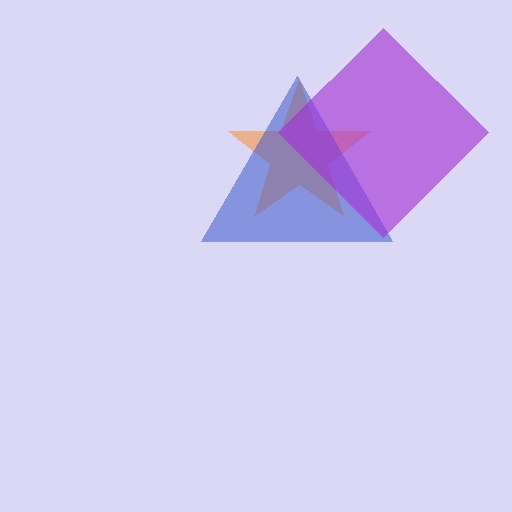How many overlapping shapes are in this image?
There are 3 overlapping shapes in the image.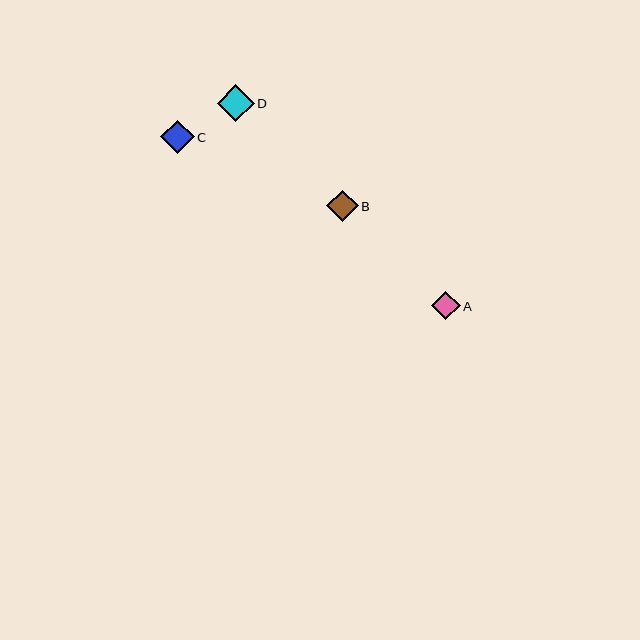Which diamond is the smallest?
Diamond A is the smallest with a size of approximately 29 pixels.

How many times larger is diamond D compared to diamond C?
Diamond D is approximately 1.1 times the size of diamond C.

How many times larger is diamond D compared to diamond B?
Diamond D is approximately 1.2 times the size of diamond B.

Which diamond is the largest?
Diamond D is the largest with a size of approximately 37 pixels.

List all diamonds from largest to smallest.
From largest to smallest: D, C, B, A.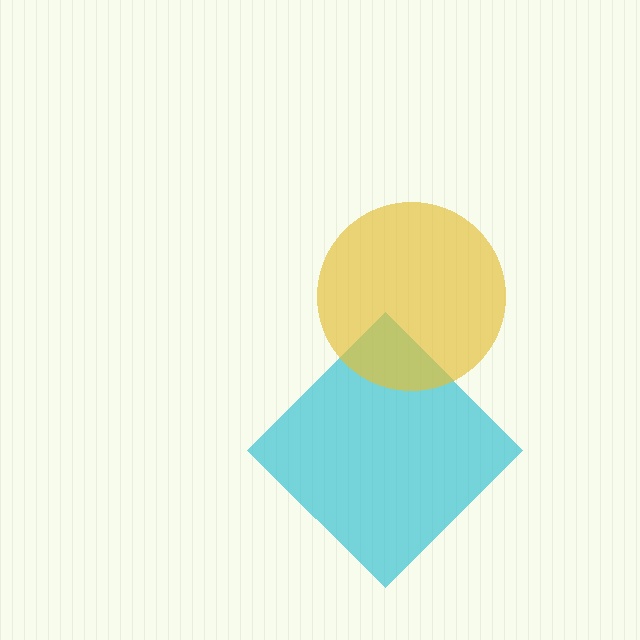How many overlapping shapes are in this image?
There are 2 overlapping shapes in the image.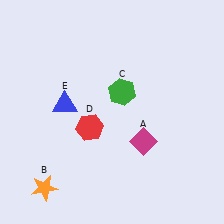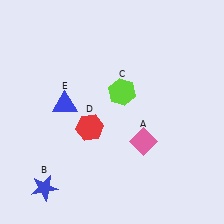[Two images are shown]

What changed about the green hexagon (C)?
In Image 1, C is green. In Image 2, it changed to lime.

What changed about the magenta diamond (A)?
In Image 1, A is magenta. In Image 2, it changed to pink.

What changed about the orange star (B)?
In Image 1, B is orange. In Image 2, it changed to blue.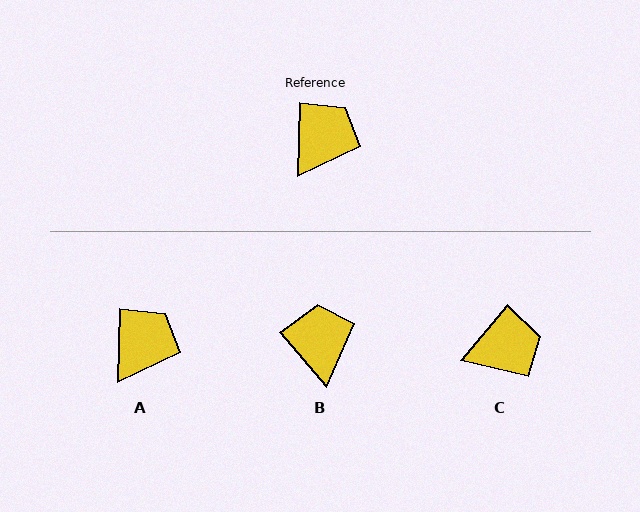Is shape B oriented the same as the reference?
No, it is off by about 42 degrees.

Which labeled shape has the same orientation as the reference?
A.